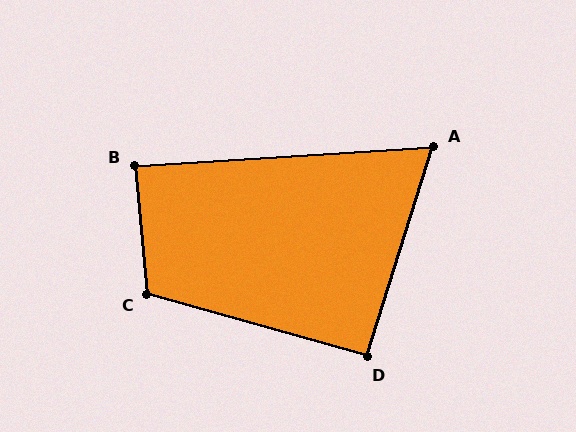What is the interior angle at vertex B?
Approximately 88 degrees (approximately right).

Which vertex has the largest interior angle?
C, at approximately 111 degrees.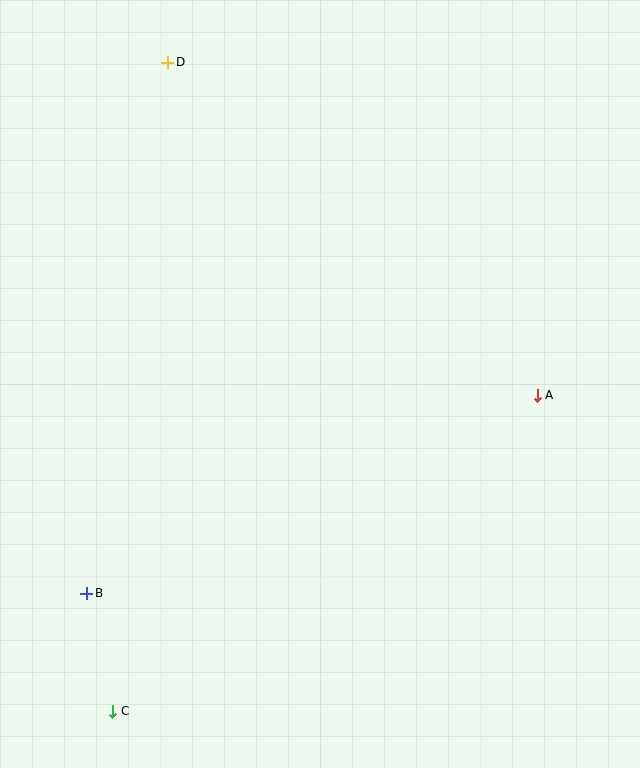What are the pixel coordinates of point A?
Point A is at (537, 395).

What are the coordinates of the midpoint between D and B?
The midpoint between D and B is at (127, 328).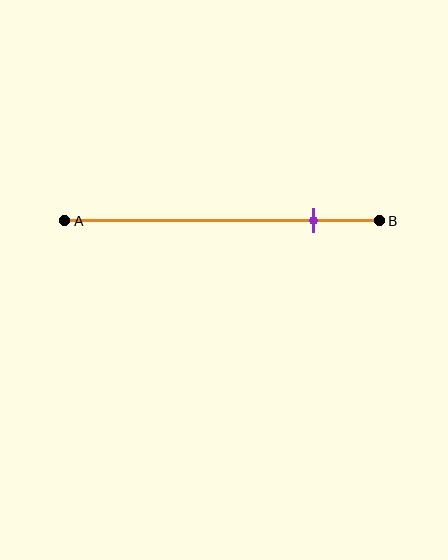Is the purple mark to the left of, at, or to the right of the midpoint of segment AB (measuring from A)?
The purple mark is to the right of the midpoint of segment AB.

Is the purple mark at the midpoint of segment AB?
No, the mark is at about 80% from A, not at the 50% midpoint.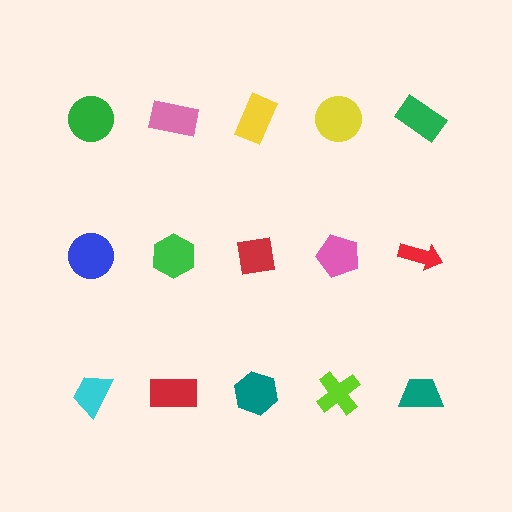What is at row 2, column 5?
A red arrow.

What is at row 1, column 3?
A yellow rectangle.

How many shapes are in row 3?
5 shapes.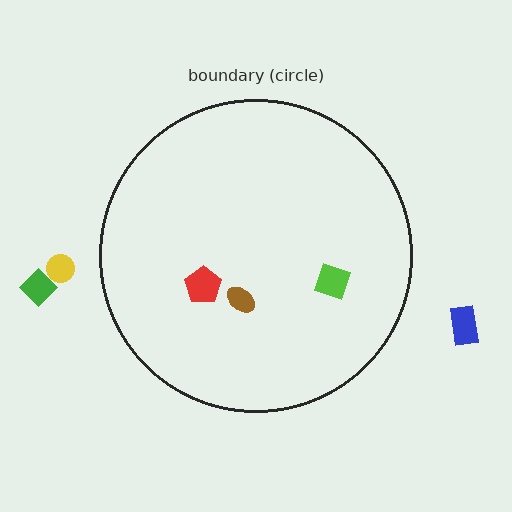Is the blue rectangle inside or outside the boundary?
Outside.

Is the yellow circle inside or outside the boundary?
Outside.